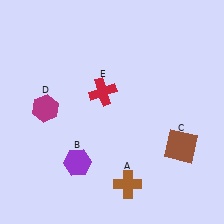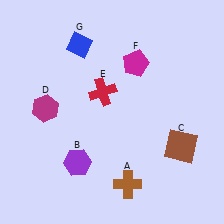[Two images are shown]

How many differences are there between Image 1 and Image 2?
There are 2 differences between the two images.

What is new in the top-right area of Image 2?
A magenta pentagon (F) was added in the top-right area of Image 2.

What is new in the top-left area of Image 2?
A blue diamond (G) was added in the top-left area of Image 2.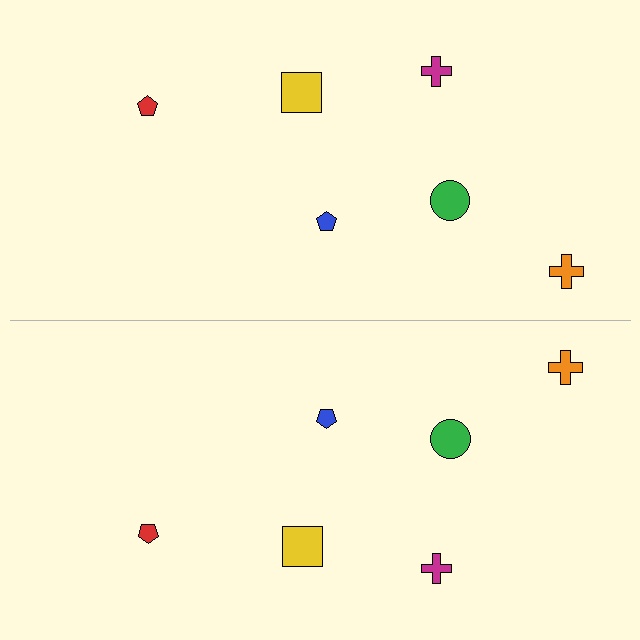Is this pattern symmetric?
Yes, this pattern has bilateral (reflection) symmetry.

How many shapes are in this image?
There are 12 shapes in this image.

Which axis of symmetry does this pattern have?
The pattern has a horizontal axis of symmetry running through the center of the image.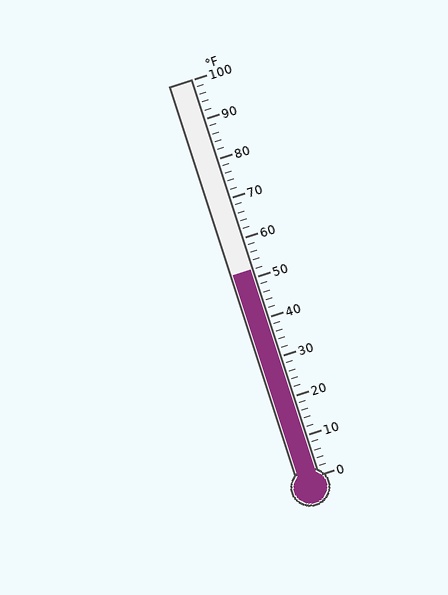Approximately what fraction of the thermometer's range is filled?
The thermometer is filled to approximately 50% of its range.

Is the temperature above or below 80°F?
The temperature is below 80°F.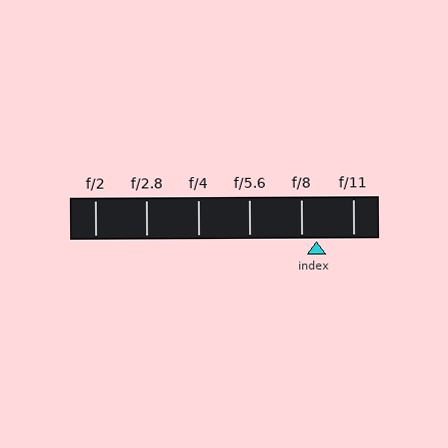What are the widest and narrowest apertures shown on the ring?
The widest aperture shown is f/2 and the narrowest is f/11.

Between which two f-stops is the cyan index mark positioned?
The index mark is between f/8 and f/11.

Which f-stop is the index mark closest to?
The index mark is closest to f/8.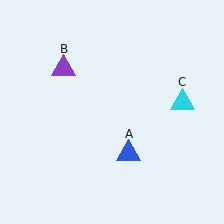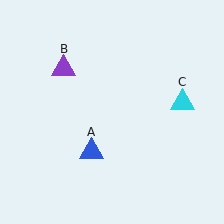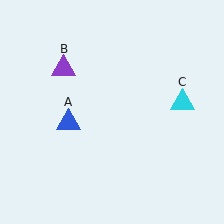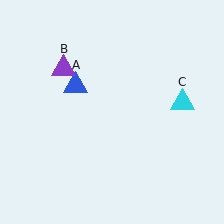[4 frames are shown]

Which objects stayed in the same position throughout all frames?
Purple triangle (object B) and cyan triangle (object C) remained stationary.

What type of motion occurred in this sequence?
The blue triangle (object A) rotated clockwise around the center of the scene.